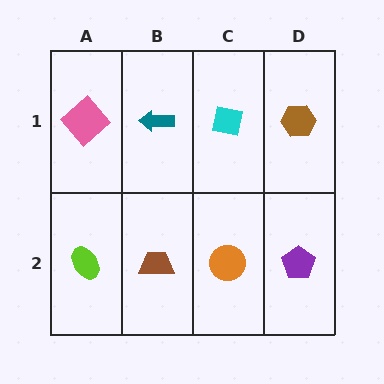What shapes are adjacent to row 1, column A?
A lime ellipse (row 2, column A), a teal arrow (row 1, column B).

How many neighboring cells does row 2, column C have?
3.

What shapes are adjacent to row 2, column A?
A pink diamond (row 1, column A), a brown trapezoid (row 2, column B).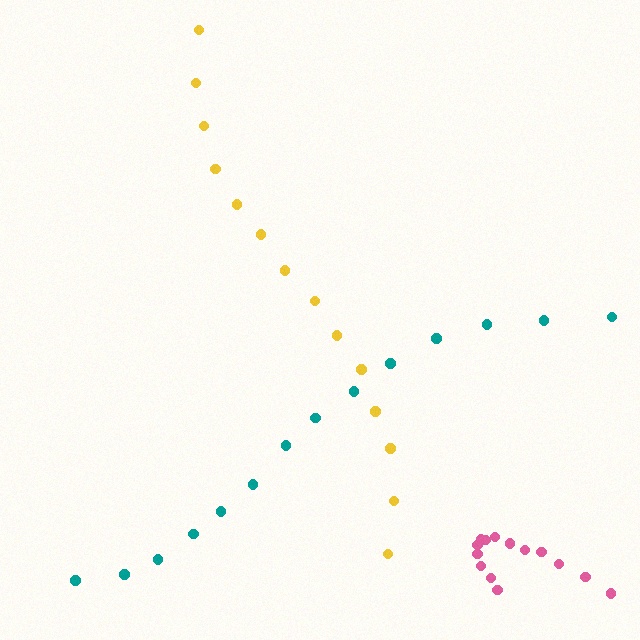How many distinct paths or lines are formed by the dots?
There are 3 distinct paths.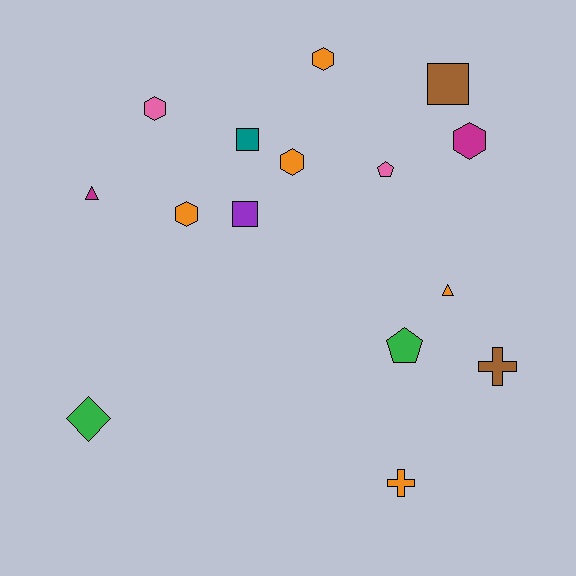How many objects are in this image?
There are 15 objects.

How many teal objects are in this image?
There is 1 teal object.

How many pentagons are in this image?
There are 2 pentagons.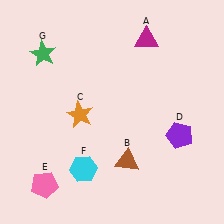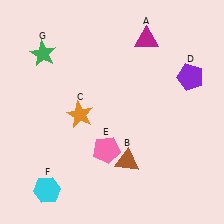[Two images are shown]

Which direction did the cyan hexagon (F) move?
The cyan hexagon (F) moved left.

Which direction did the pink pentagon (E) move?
The pink pentagon (E) moved right.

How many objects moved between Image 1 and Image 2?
3 objects moved between the two images.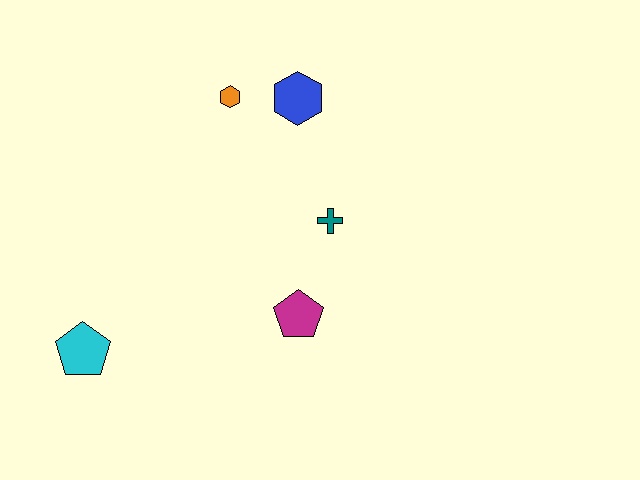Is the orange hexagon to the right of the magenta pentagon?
No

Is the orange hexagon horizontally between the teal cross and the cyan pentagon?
Yes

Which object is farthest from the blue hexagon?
The cyan pentagon is farthest from the blue hexagon.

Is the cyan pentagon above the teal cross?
No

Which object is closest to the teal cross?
The magenta pentagon is closest to the teal cross.